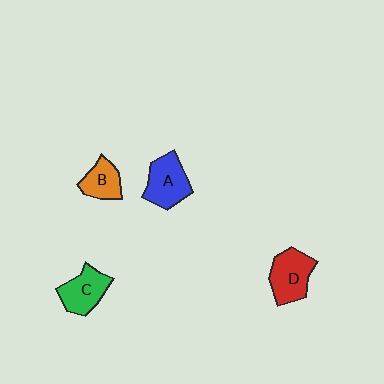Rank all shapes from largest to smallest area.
From largest to smallest: D (red), A (blue), C (green), B (orange).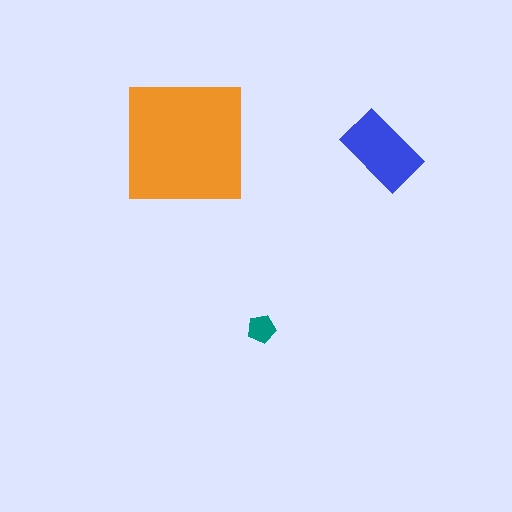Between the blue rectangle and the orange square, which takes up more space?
The orange square.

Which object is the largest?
The orange square.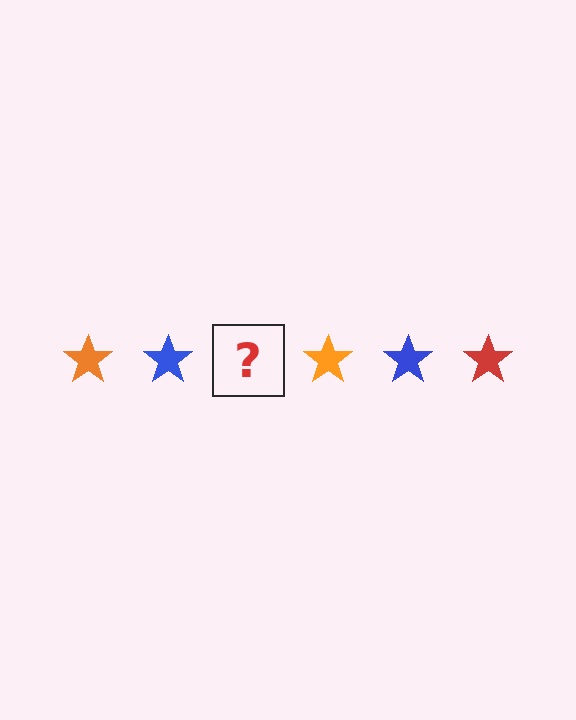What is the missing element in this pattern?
The missing element is a red star.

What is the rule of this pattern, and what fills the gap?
The rule is that the pattern cycles through orange, blue, red stars. The gap should be filled with a red star.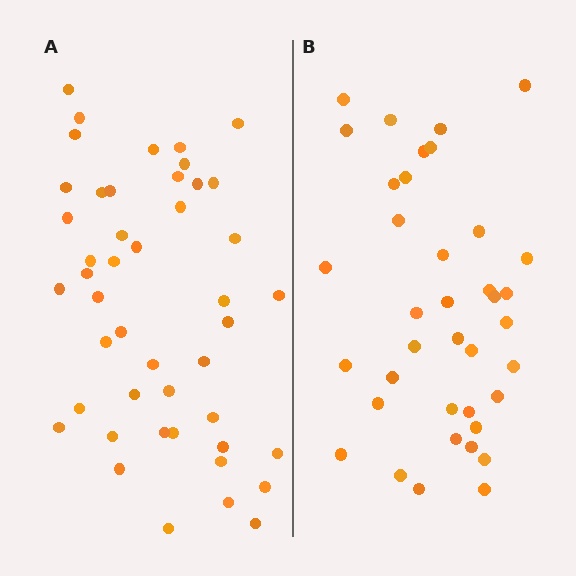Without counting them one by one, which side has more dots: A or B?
Region A (the left region) has more dots.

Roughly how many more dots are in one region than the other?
Region A has roughly 8 or so more dots than region B.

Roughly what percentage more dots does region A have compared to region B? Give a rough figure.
About 20% more.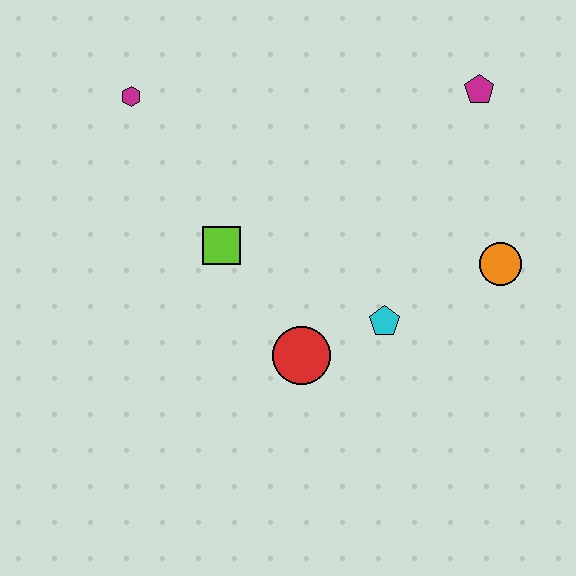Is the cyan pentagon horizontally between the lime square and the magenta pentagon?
Yes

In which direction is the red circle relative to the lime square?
The red circle is below the lime square.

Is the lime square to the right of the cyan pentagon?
No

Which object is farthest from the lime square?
The magenta pentagon is farthest from the lime square.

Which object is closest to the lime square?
The red circle is closest to the lime square.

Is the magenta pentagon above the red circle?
Yes